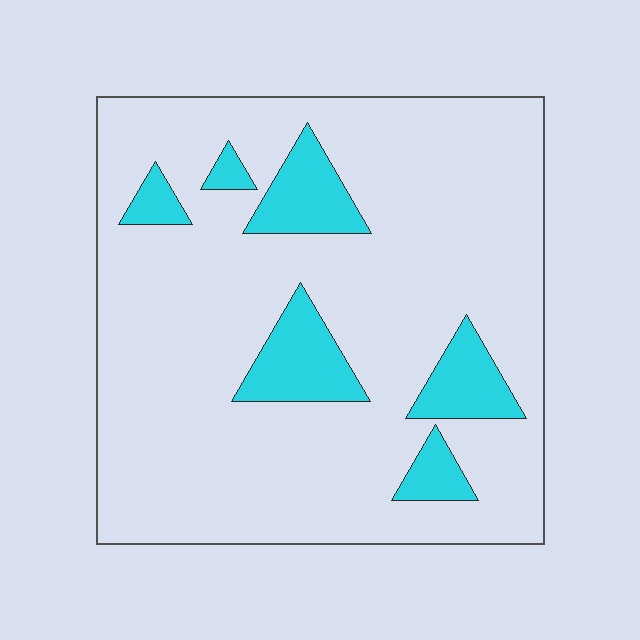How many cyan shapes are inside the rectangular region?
6.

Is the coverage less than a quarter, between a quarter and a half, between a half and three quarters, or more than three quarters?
Less than a quarter.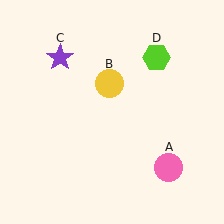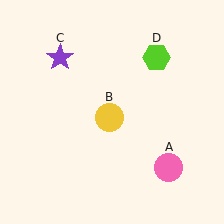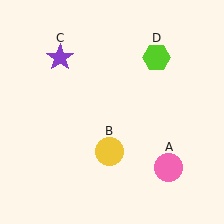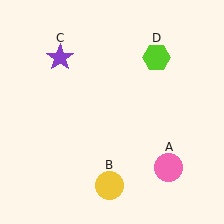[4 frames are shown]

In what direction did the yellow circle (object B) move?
The yellow circle (object B) moved down.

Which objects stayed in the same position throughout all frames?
Pink circle (object A) and purple star (object C) and lime hexagon (object D) remained stationary.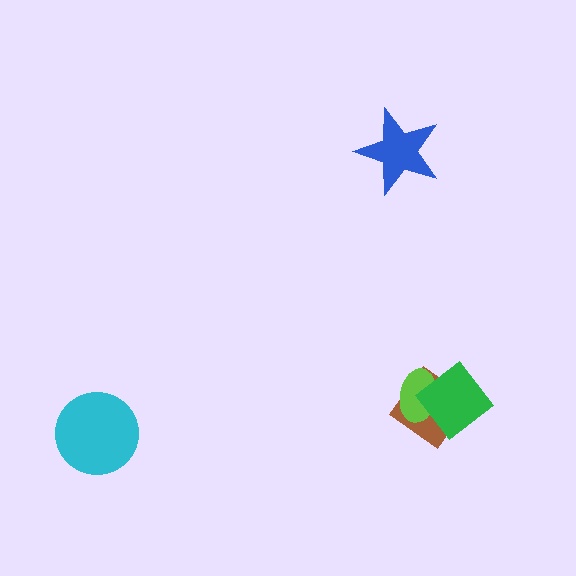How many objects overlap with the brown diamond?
2 objects overlap with the brown diamond.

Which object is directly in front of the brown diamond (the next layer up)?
The lime ellipse is directly in front of the brown diamond.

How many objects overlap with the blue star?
0 objects overlap with the blue star.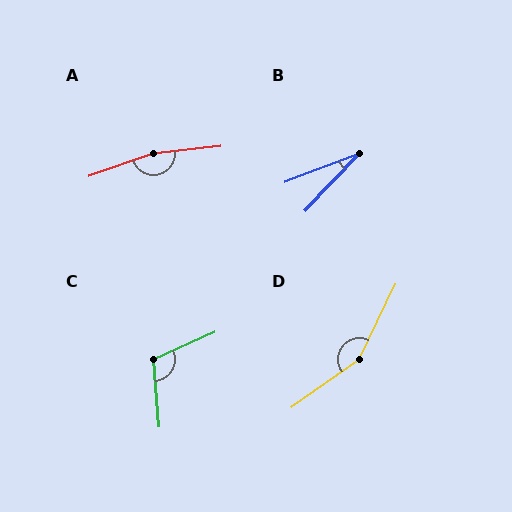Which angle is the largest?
A, at approximately 167 degrees.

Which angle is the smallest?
B, at approximately 25 degrees.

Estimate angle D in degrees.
Approximately 151 degrees.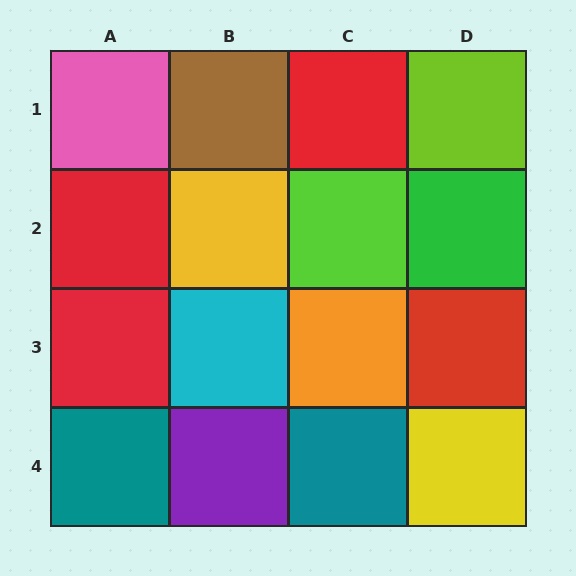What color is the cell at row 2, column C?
Lime.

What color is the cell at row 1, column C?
Red.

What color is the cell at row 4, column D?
Yellow.